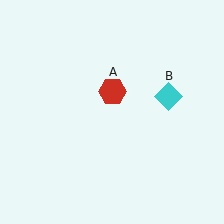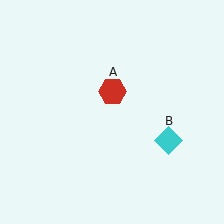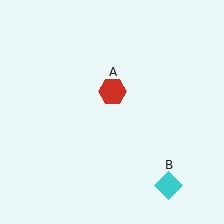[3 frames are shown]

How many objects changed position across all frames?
1 object changed position: cyan diamond (object B).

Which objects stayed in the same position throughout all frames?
Red hexagon (object A) remained stationary.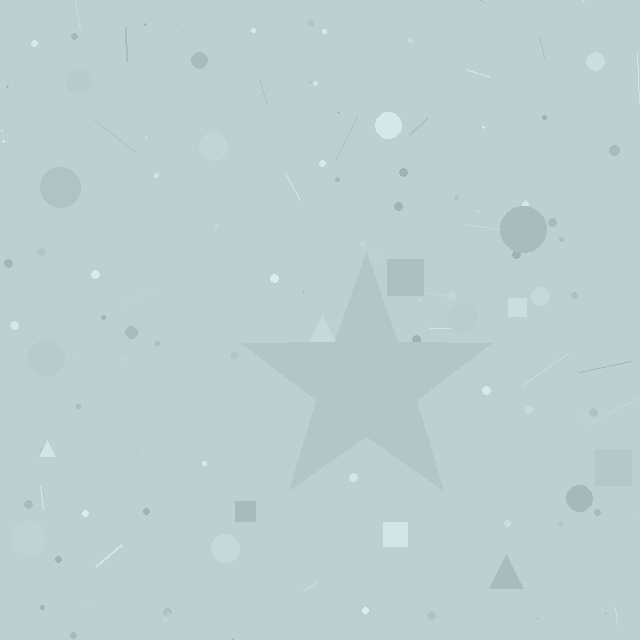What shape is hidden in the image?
A star is hidden in the image.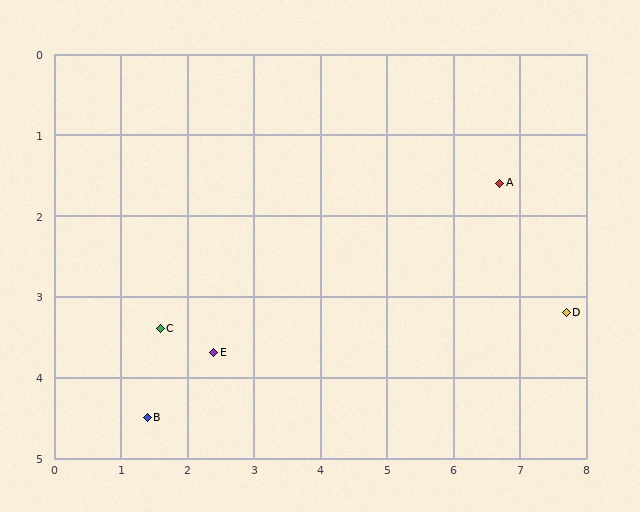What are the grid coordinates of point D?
Point D is at approximately (7.7, 3.2).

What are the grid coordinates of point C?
Point C is at approximately (1.6, 3.4).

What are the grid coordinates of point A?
Point A is at approximately (6.7, 1.6).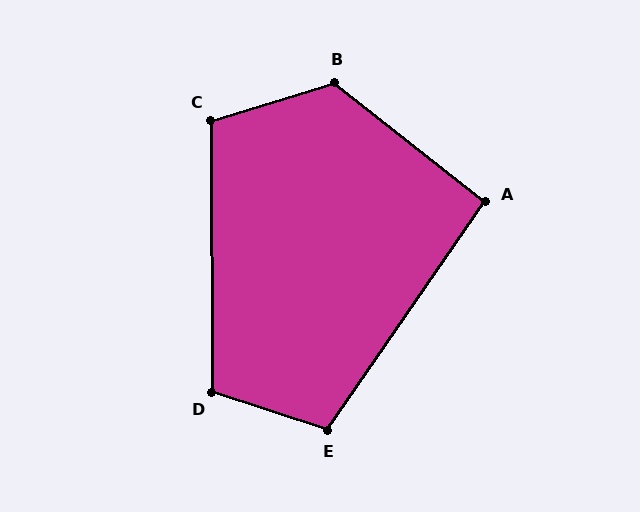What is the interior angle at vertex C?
Approximately 107 degrees (obtuse).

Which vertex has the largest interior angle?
B, at approximately 125 degrees.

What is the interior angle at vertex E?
Approximately 107 degrees (obtuse).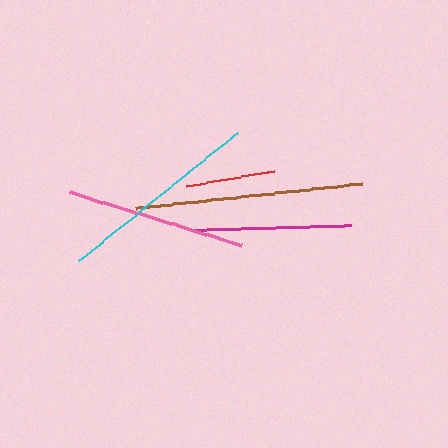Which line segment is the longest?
The brown line is the longest at approximately 228 pixels.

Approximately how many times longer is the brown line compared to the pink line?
The brown line is approximately 1.3 times the length of the pink line.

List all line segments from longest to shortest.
From longest to shortest: brown, cyan, pink, magenta, red.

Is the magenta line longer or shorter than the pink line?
The pink line is longer than the magenta line.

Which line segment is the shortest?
The red line is the shortest at approximately 90 pixels.